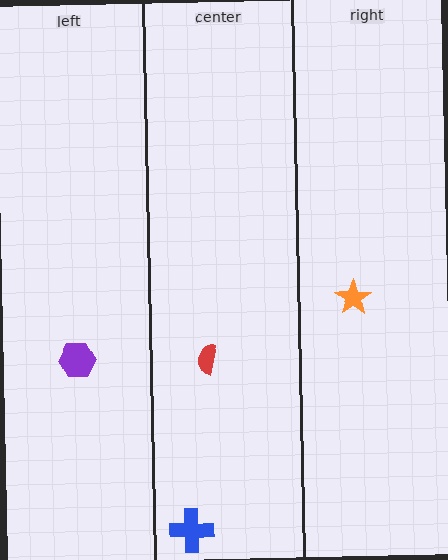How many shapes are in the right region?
1.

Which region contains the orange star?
The right region.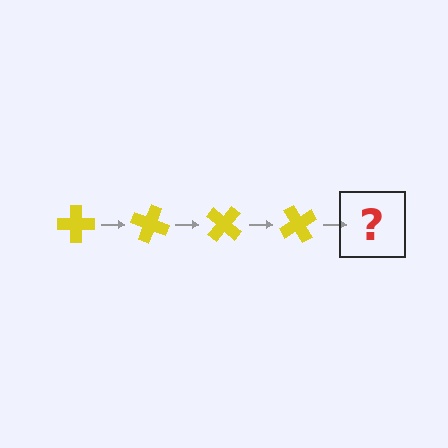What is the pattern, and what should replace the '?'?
The pattern is that the cross rotates 20 degrees each step. The '?' should be a yellow cross rotated 80 degrees.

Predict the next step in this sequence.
The next step is a yellow cross rotated 80 degrees.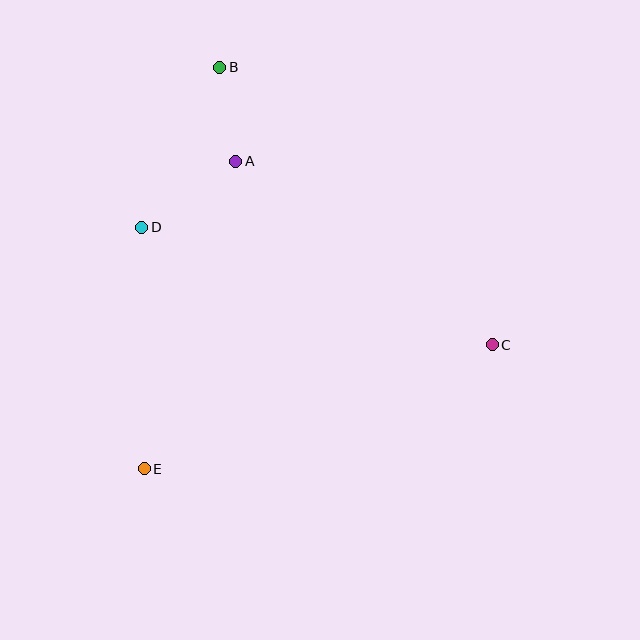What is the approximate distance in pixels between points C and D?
The distance between C and D is approximately 370 pixels.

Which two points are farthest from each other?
Points B and E are farthest from each other.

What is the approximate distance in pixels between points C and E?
The distance between C and E is approximately 370 pixels.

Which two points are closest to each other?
Points A and B are closest to each other.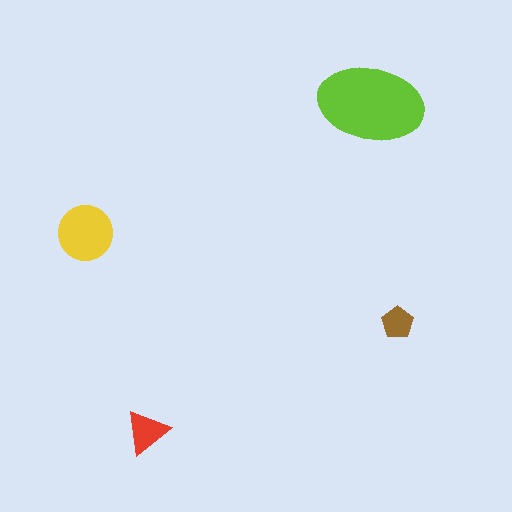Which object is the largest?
The lime ellipse.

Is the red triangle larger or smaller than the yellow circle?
Smaller.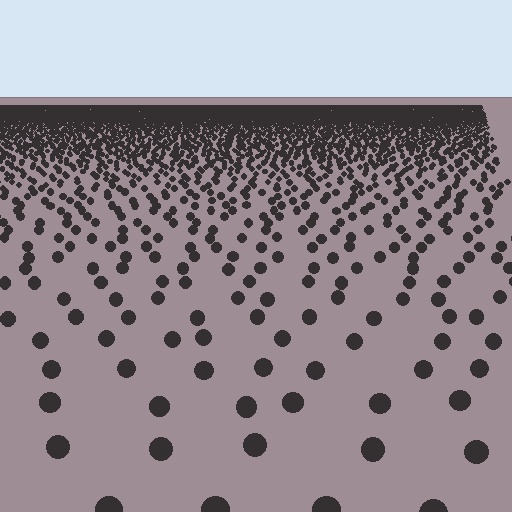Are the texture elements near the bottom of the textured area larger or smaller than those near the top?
Larger. Near the bottom, elements are closer to the viewer and appear at a bigger on-screen size.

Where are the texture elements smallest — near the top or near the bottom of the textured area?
Near the top.